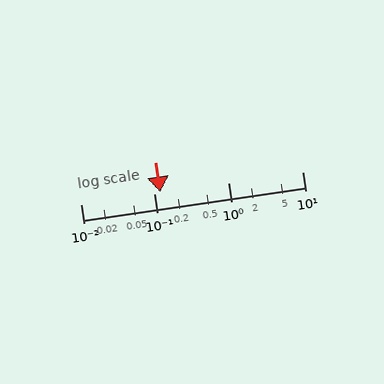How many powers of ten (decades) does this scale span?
The scale spans 3 decades, from 0.01 to 10.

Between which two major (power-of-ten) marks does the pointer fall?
The pointer is between 0.1 and 1.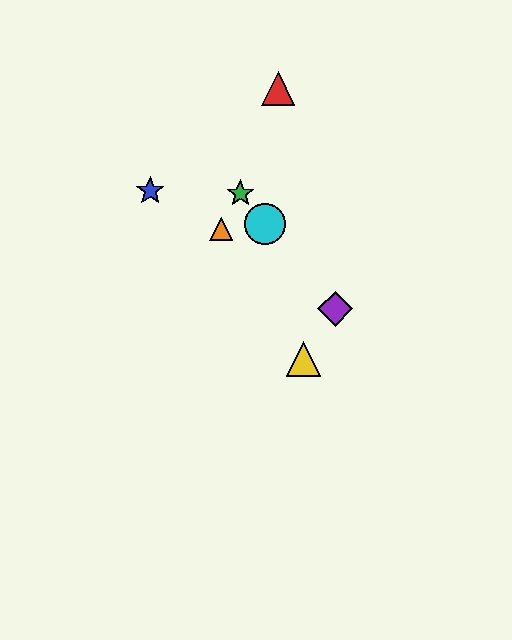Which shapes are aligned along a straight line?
The green star, the purple diamond, the cyan circle are aligned along a straight line.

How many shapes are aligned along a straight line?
3 shapes (the green star, the purple diamond, the cyan circle) are aligned along a straight line.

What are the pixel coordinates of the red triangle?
The red triangle is at (278, 89).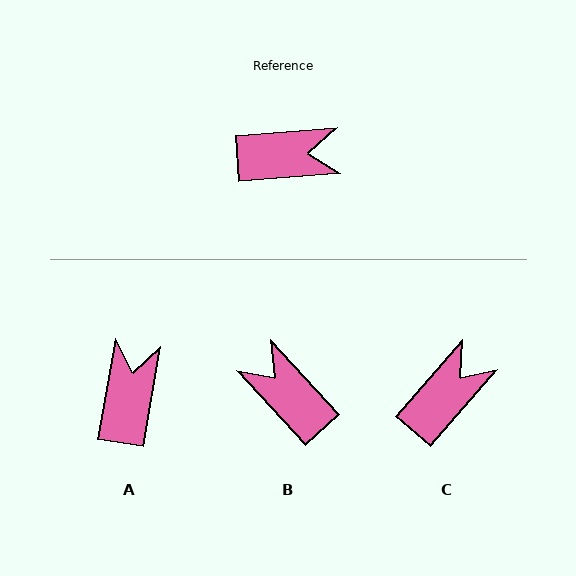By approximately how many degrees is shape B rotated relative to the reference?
Approximately 128 degrees counter-clockwise.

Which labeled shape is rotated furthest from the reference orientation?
B, about 128 degrees away.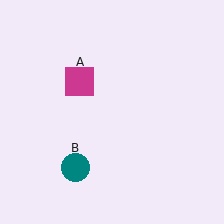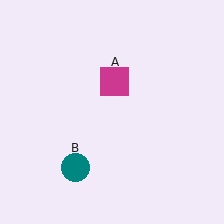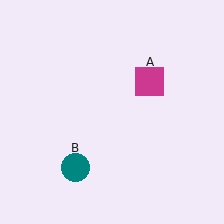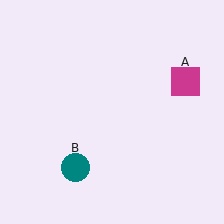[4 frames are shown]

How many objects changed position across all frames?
1 object changed position: magenta square (object A).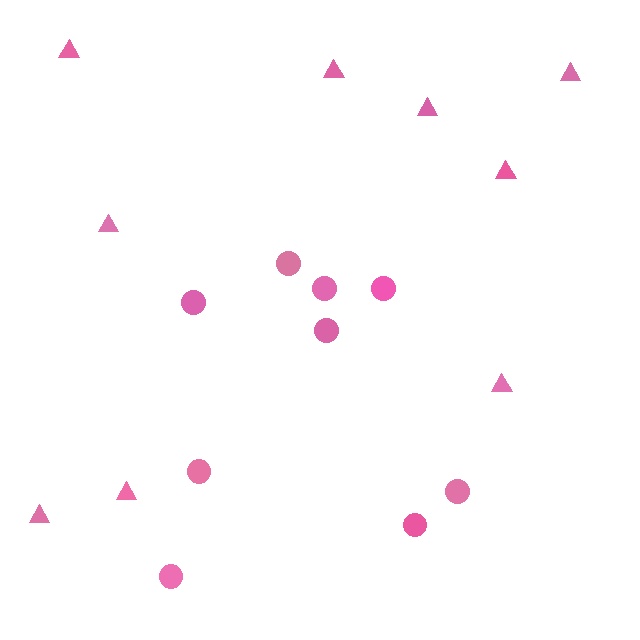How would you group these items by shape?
There are 2 groups: one group of triangles (9) and one group of circles (9).